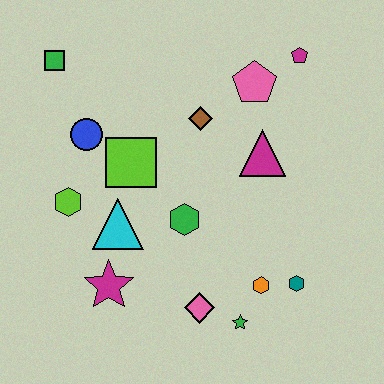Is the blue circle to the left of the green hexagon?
Yes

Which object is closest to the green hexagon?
The cyan triangle is closest to the green hexagon.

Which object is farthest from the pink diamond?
The green square is farthest from the pink diamond.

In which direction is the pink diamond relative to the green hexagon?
The pink diamond is below the green hexagon.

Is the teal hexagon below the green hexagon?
Yes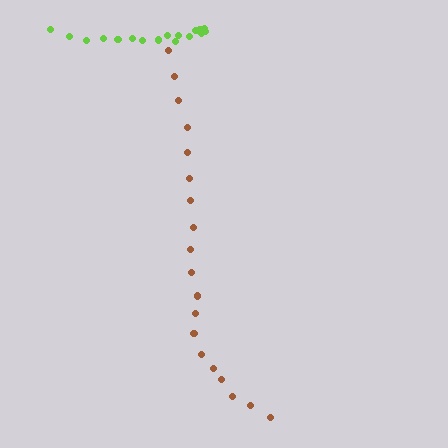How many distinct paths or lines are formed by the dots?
There are 2 distinct paths.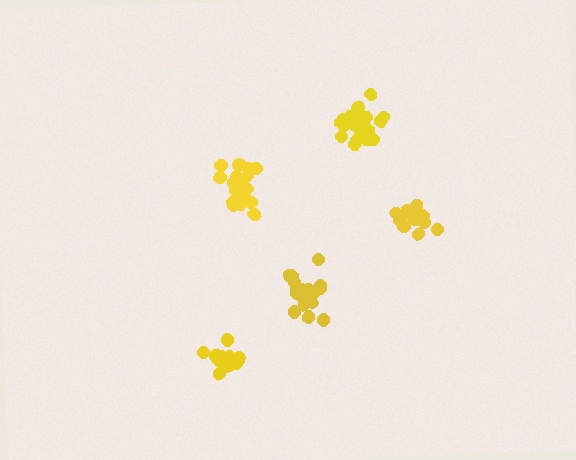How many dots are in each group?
Group 1: 20 dots, Group 2: 21 dots, Group 3: 17 dots, Group 4: 15 dots, Group 5: 19 dots (92 total).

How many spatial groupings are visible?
There are 5 spatial groupings.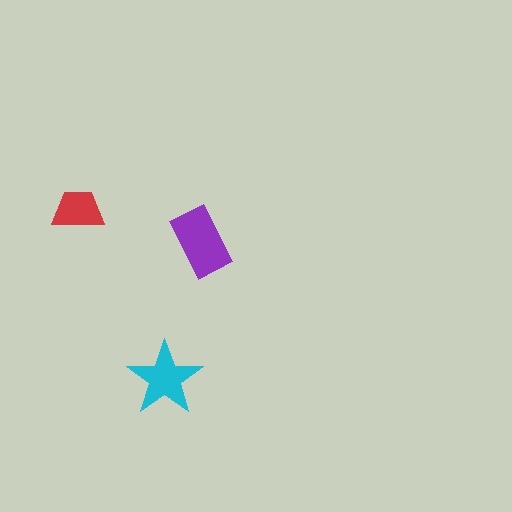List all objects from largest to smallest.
The purple rectangle, the cyan star, the red trapezoid.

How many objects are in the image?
There are 3 objects in the image.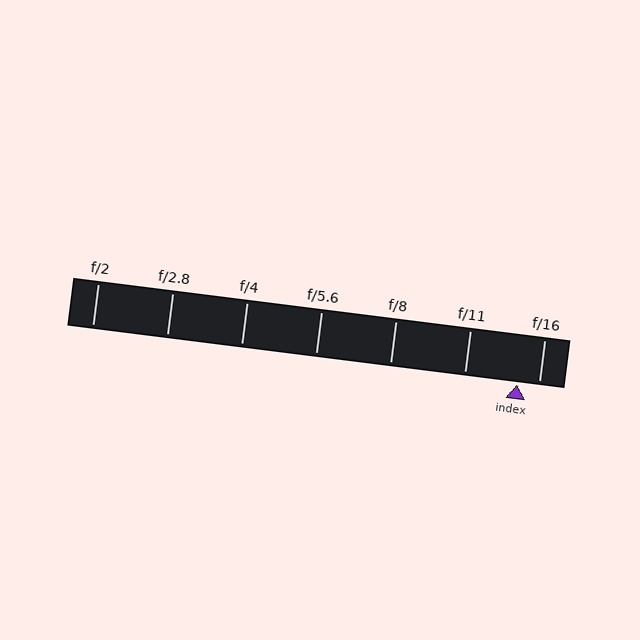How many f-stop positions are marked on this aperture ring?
There are 7 f-stop positions marked.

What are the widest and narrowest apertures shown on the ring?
The widest aperture shown is f/2 and the narrowest is f/16.